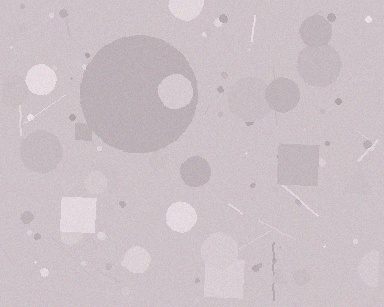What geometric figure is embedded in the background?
A circle is embedded in the background.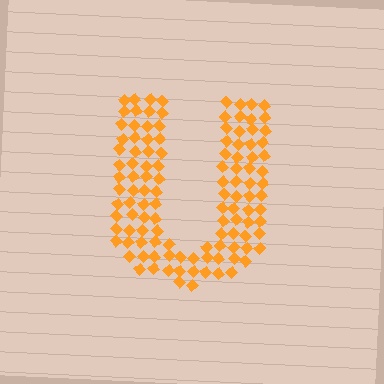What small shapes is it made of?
It is made of small diamonds.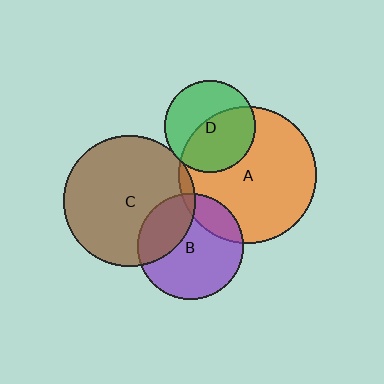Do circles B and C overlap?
Yes.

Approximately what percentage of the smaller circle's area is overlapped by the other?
Approximately 30%.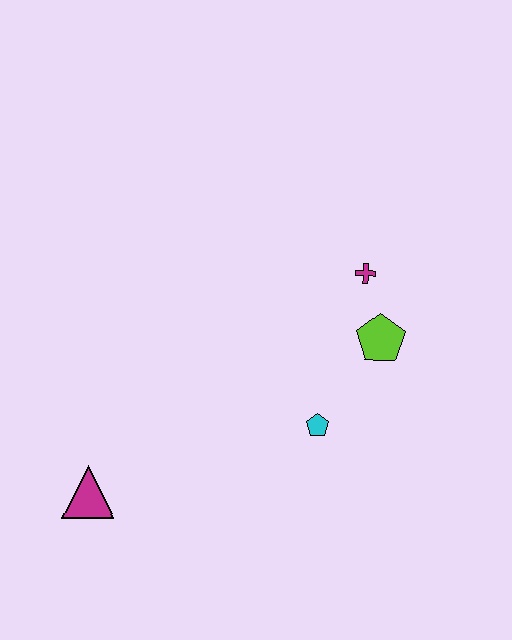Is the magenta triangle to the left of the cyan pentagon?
Yes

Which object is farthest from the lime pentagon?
The magenta triangle is farthest from the lime pentagon.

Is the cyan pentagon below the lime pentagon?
Yes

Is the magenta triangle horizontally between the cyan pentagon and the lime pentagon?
No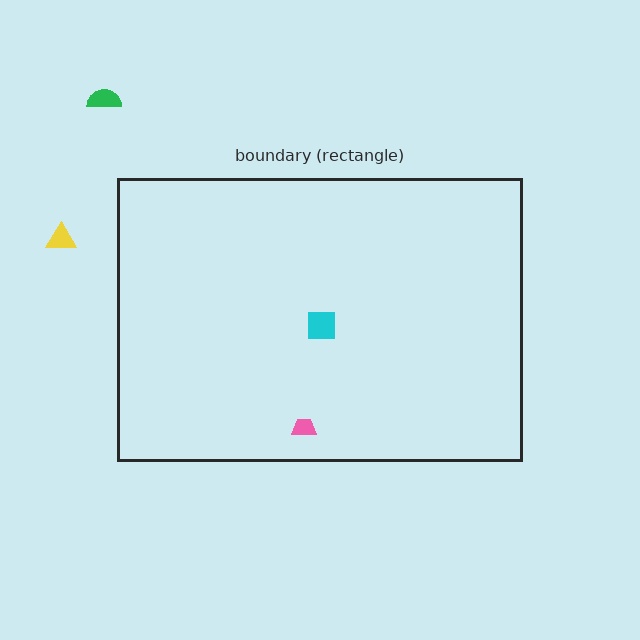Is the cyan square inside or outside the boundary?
Inside.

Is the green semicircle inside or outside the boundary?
Outside.